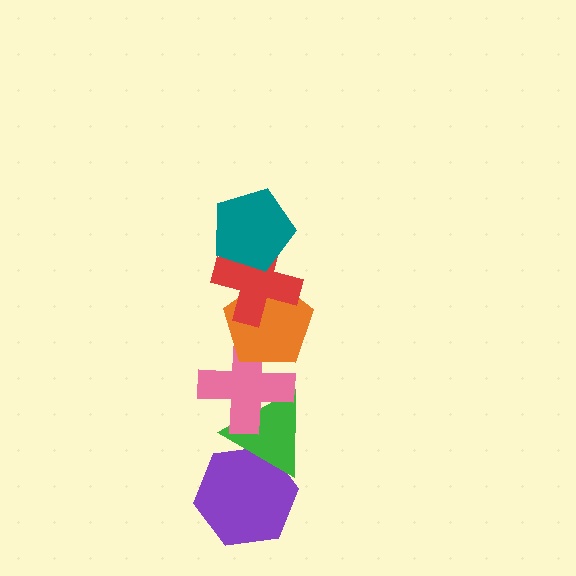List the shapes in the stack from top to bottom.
From top to bottom: the teal pentagon, the red cross, the orange pentagon, the pink cross, the green triangle, the purple hexagon.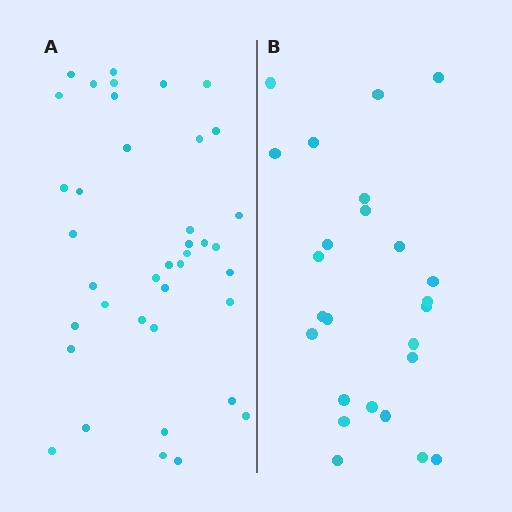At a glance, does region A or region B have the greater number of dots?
Region A (the left region) has more dots.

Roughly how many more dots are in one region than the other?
Region A has approximately 15 more dots than region B.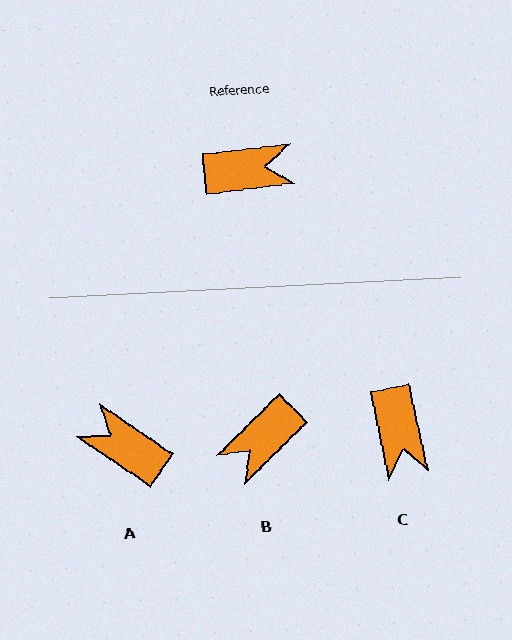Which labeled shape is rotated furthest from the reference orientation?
B, about 142 degrees away.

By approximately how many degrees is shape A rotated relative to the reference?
Approximately 139 degrees counter-clockwise.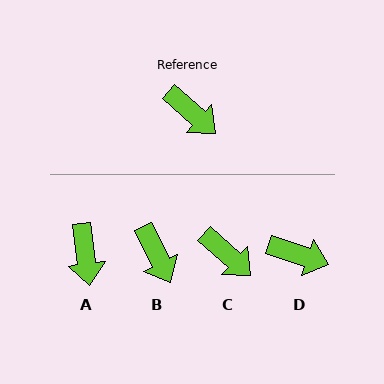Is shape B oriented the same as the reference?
No, it is off by about 22 degrees.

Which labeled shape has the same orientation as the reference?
C.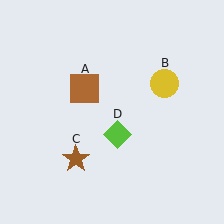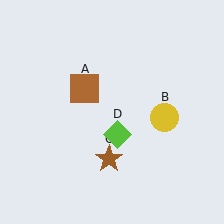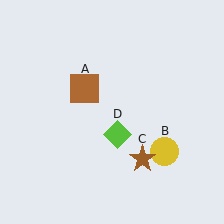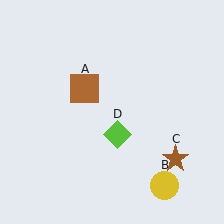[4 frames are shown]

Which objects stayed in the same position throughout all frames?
Brown square (object A) and lime diamond (object D) remained stationary.